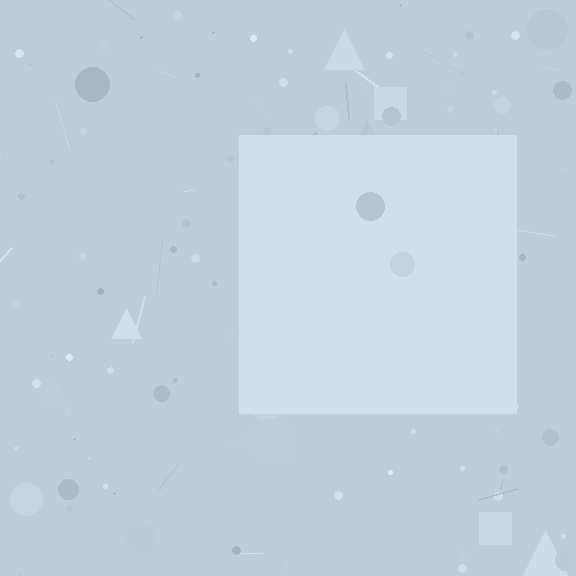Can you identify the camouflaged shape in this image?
The camouflaged shape is a square.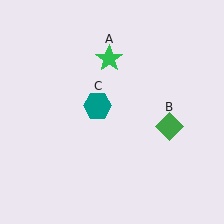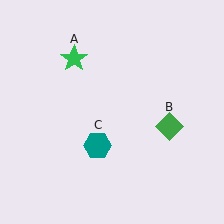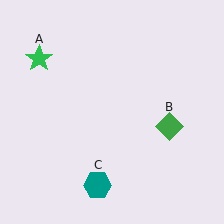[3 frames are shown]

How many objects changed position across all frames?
2 objects changed position: green star (object A), teal hexagon (object C).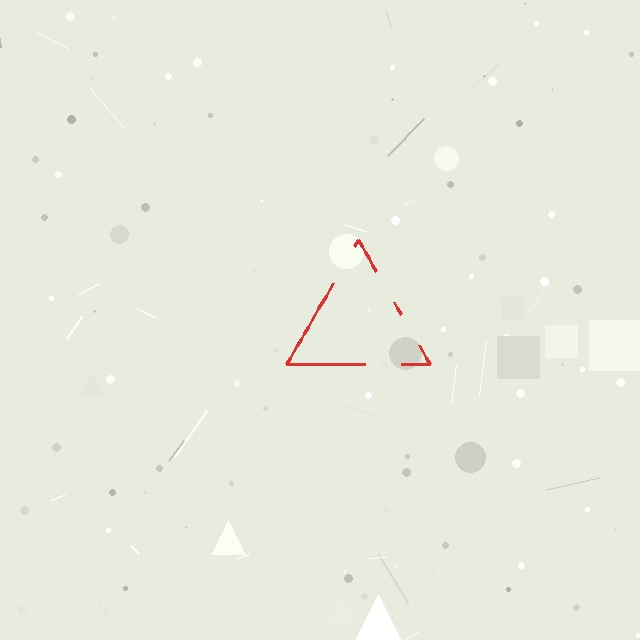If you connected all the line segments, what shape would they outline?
They would outline a triangle.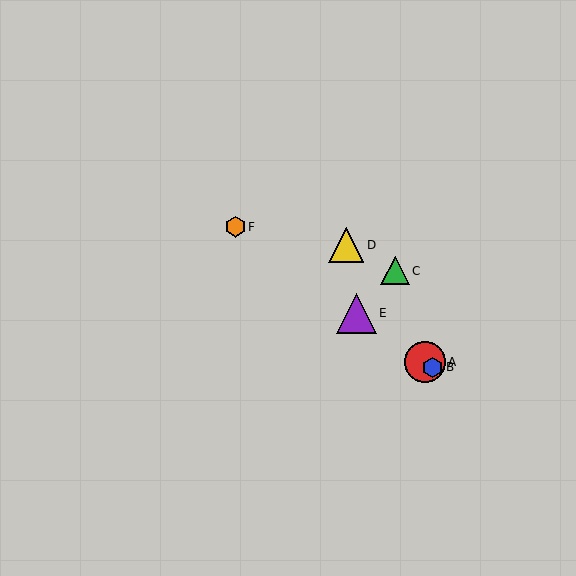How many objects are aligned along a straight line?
4 objects (A, B, E, F) are aligned along a straight line.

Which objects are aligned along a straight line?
Objects A, B, E, F are aligned along a straight line.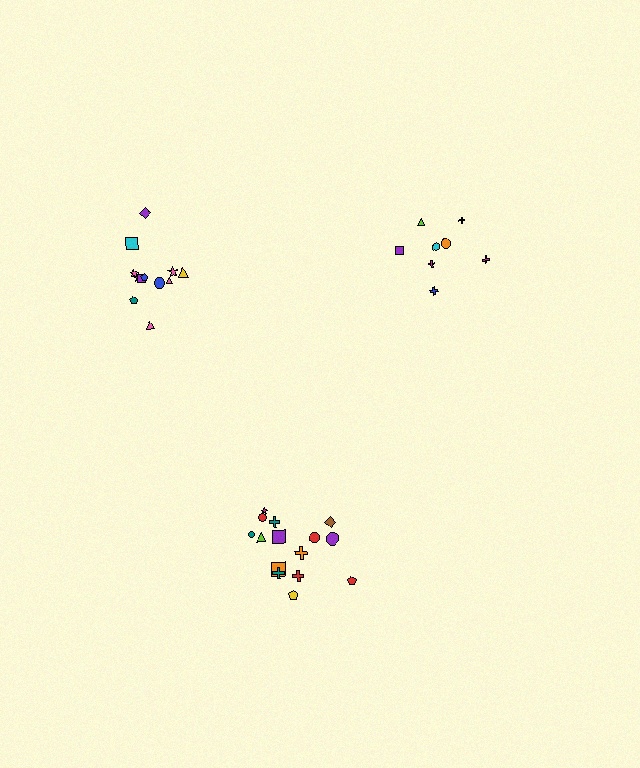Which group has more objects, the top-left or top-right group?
The top-left group.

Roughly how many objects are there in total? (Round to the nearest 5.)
Roughly 35 objects in total.